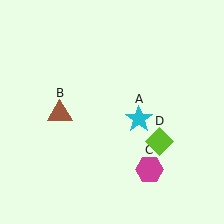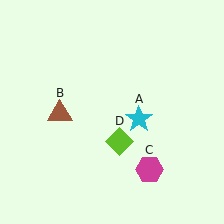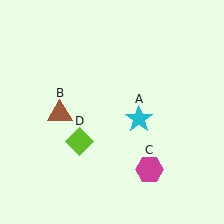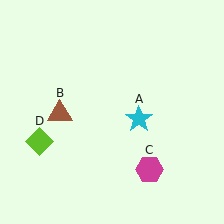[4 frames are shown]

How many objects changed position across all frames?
1 object changed position: lime diamond (object D).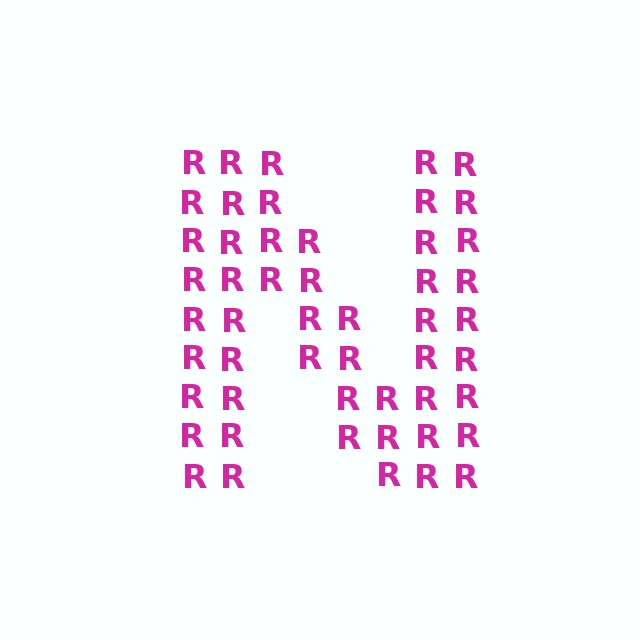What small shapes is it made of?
It is made of small letter R's.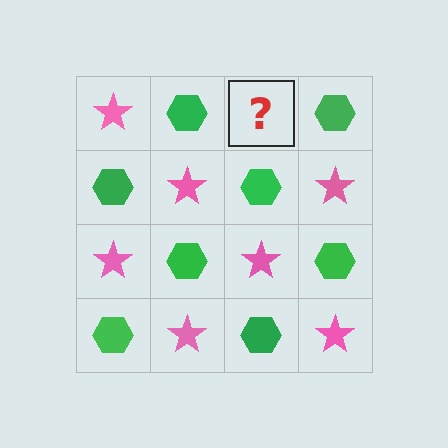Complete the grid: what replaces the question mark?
The question mark should be replaced with a pink star.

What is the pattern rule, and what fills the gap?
The rule is that it alternates pink star and green hexagon in a checkerboard pattern. The gap should be filled with a pink star.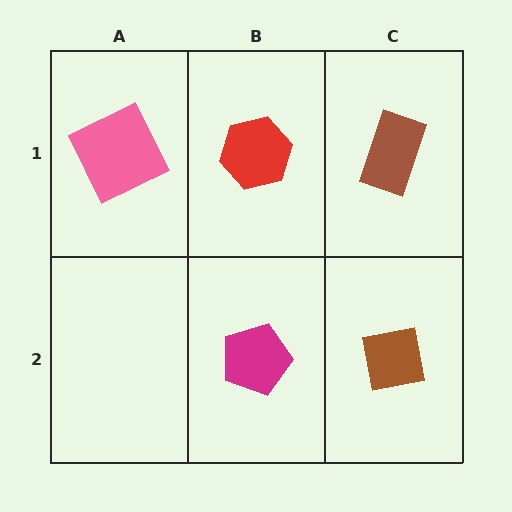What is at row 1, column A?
A pink square.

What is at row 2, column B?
A magenta pentagon.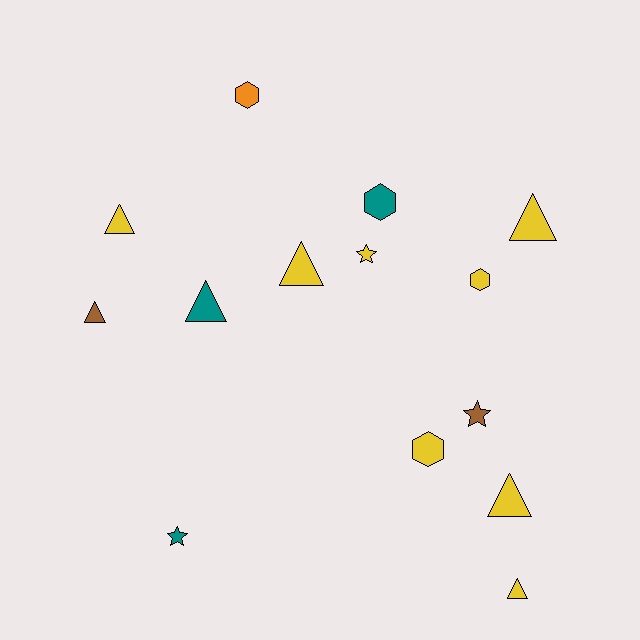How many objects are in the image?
There are 14 objects.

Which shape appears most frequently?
Triangle, with 7 objects.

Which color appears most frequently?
Yellow, with 8 objects.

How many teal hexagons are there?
There is 1 teal hexagon.